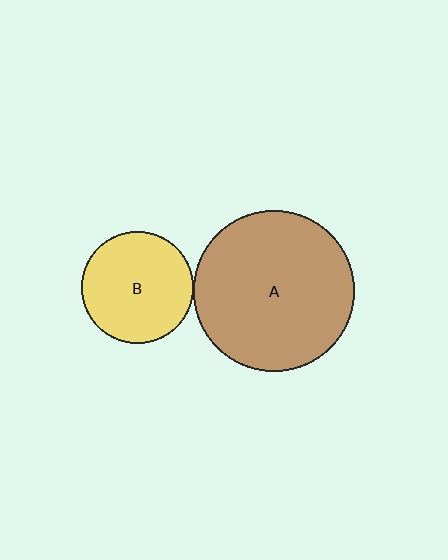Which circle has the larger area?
Circle A (brown).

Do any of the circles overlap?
No, none of the circles overlap.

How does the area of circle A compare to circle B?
Approximately 2.1 times.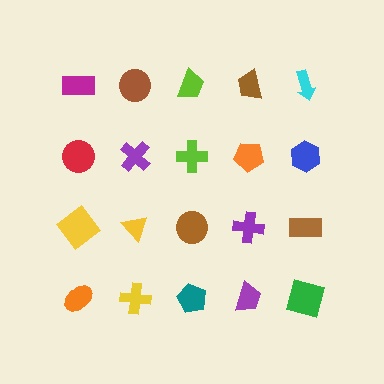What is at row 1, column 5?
A cyan arrow.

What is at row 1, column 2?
A brown circle.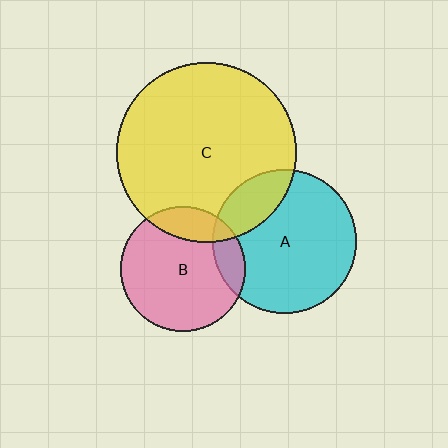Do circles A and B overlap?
Yes.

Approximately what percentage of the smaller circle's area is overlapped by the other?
Approximately 15%.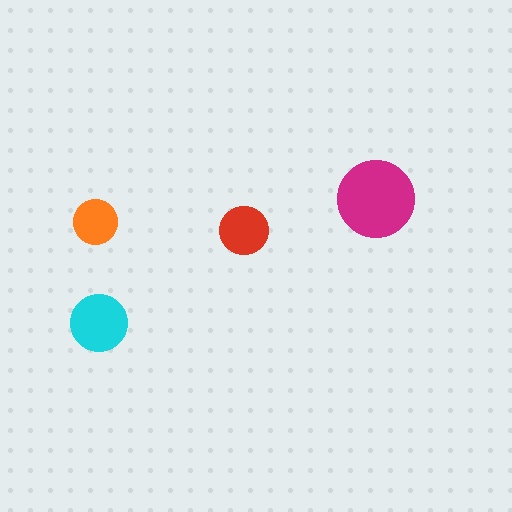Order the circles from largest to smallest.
the magenta one, the cyan one, the red one, the orange one.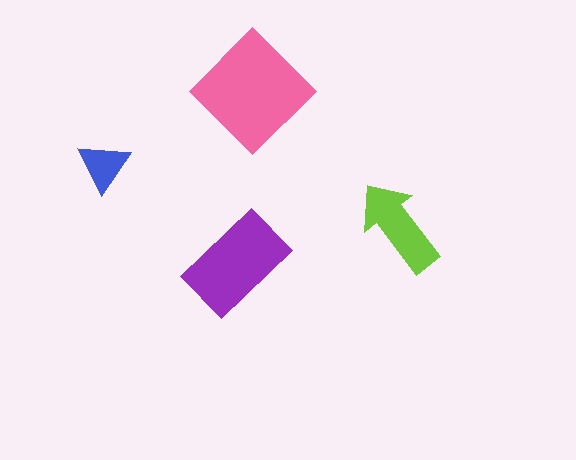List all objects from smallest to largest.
The blue triangle, the lime arrow, the purple rectangle, the pink diamond.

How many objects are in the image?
There are 4 objects in the image.